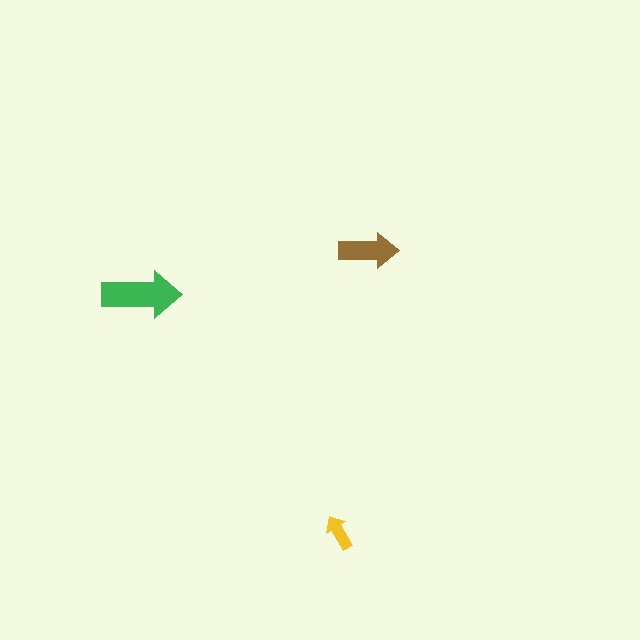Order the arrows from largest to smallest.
the green one, the brown one, the yellow one.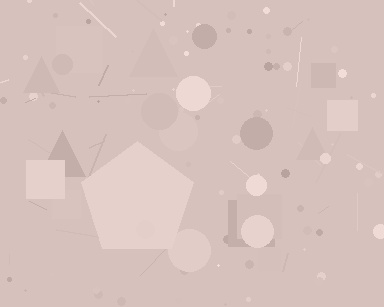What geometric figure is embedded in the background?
A pentagon is embedded in the background.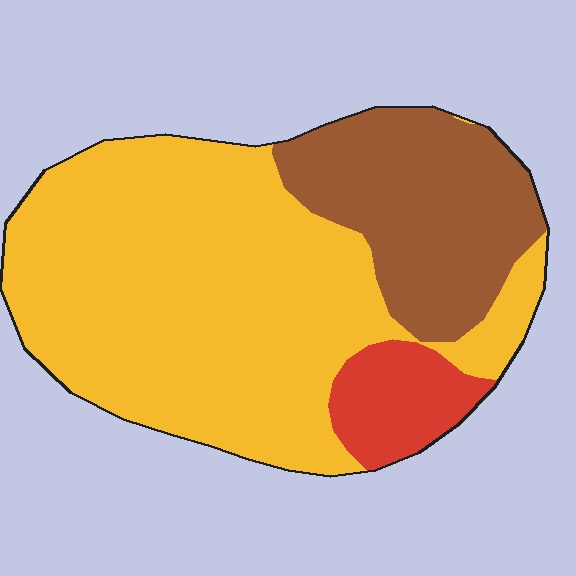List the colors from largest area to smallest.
From largest to smallest: yellow, brown, red.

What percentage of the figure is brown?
Brown takes up about one quarter (1/4) of the figure.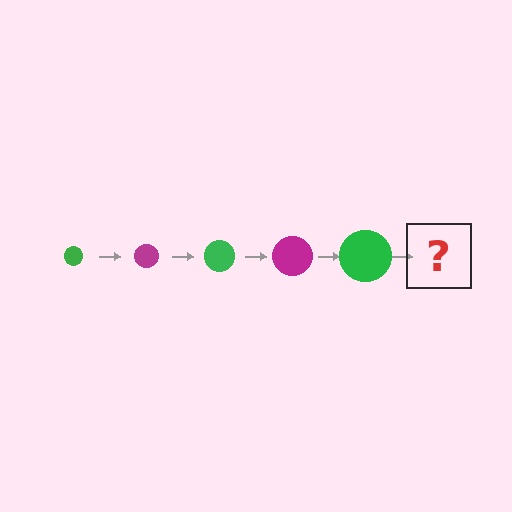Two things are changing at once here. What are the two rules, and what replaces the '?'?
The two rules are that the circle grows larger each step and the color cycles through green and magenta. The '?' should be a magenta circle, larger than the previous one.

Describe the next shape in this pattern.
It should be a magenta circle, larger than the previous one.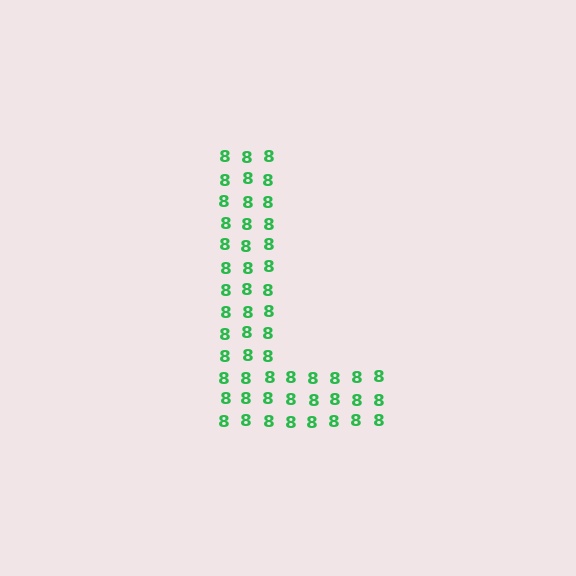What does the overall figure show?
The overall figure shows the letter L.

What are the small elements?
The small elements are digit 8's.